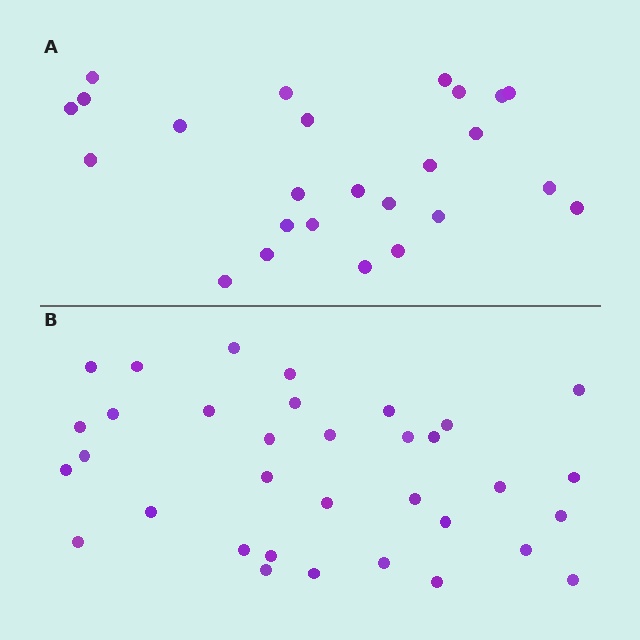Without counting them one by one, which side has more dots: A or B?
Region B (the bottom region) has more dots.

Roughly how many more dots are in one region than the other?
Region B has roughly 8 or so more dots than region A.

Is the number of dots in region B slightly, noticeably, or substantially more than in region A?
Region B has noticeably more, but not dramatically so. The ratio is roughly 1.4 to 1.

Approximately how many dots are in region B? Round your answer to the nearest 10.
About 30 dots. (The exact count is 34, which rounds to 30.)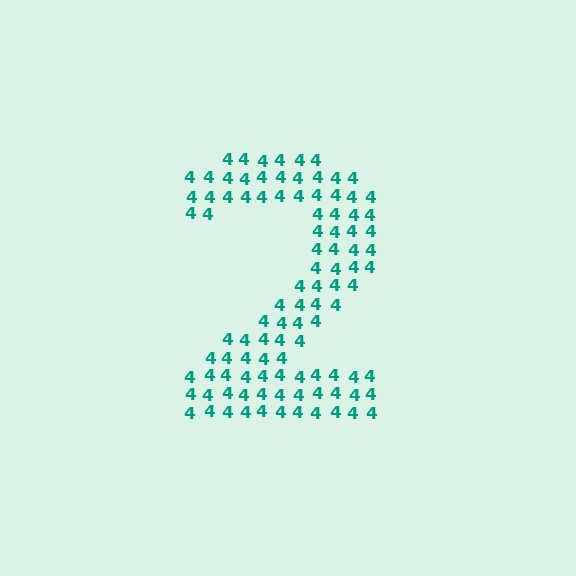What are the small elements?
The small elements are digit 4's.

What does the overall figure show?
The overall figure shows the digit 2.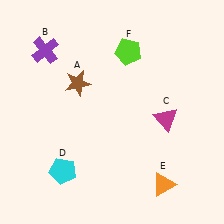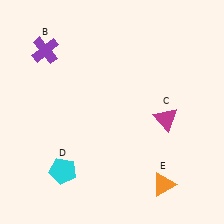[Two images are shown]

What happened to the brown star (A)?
The brown star (A) was removed in Image 2. It was in the top-left area of Image 1.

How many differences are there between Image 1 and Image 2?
There are 2 differences between the two images.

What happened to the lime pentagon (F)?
The lime pentagon (F) was removed in Image 2. It was in the top-right area of Image 1.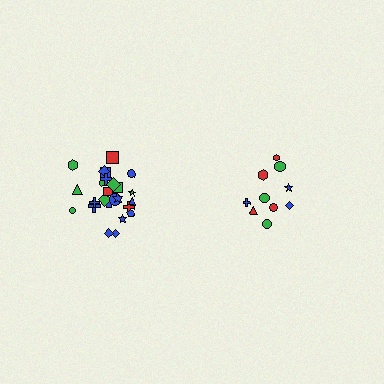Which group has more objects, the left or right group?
The left group.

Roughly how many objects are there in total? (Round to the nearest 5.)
Roughly 35 objects in total.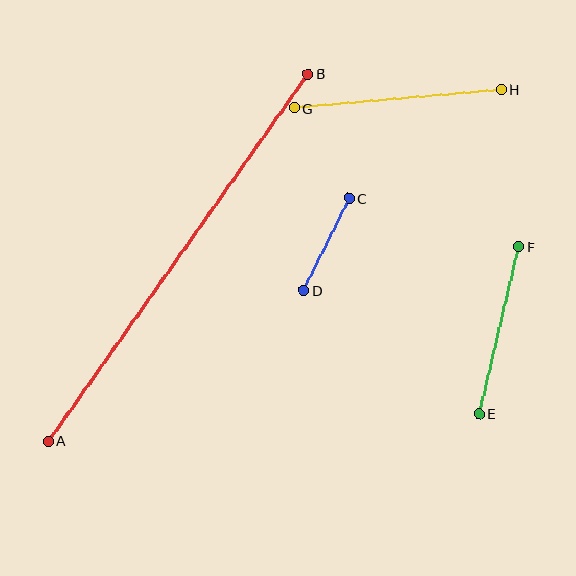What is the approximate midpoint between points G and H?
The midpoint is at approximately (398, 99) pixels.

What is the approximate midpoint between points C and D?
The midpoint is at approximately (327, 245) pixels.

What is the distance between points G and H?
The distance is approximately 207 pixels.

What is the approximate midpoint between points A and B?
The midpoint is at approximately (178, 257) pixels.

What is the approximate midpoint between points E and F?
The midpoint is at approximately (499, 330) pixels.